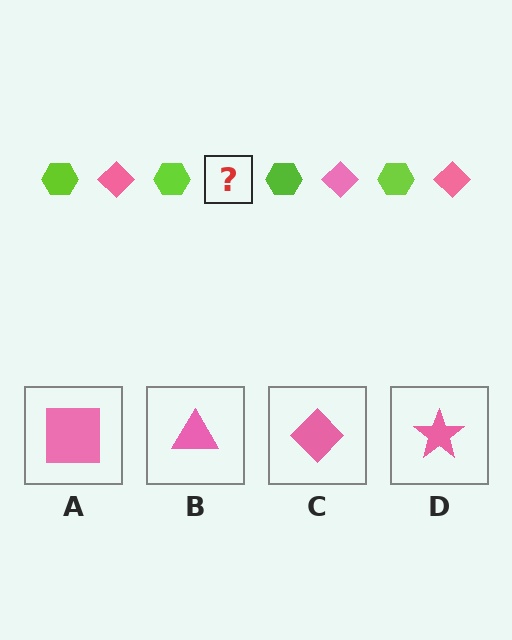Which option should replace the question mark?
Option C.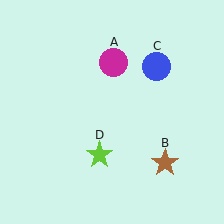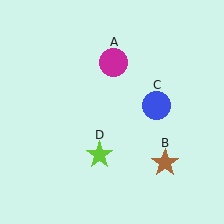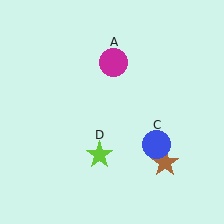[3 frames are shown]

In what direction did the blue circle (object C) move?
The blue circle (object C) moved down.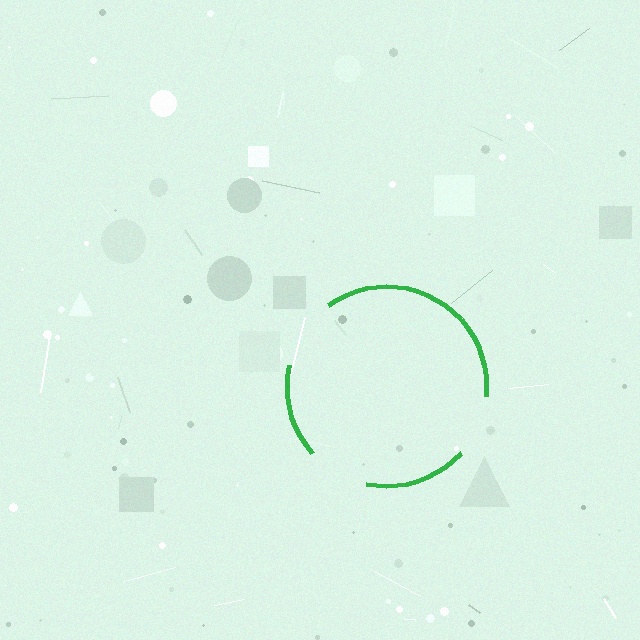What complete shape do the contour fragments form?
The contour fragments form a circle.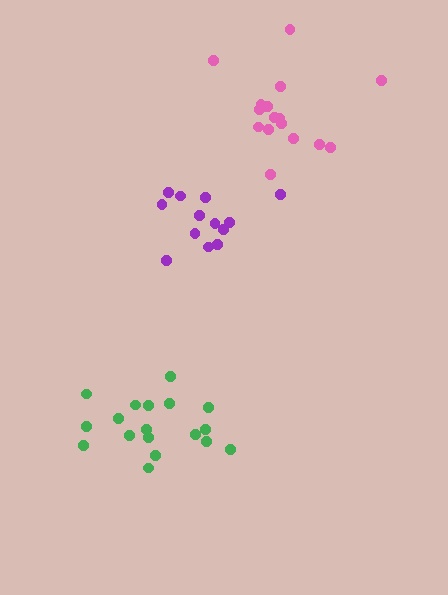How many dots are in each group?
Group 1: 13 dots, Group 2: 16 dots, Group 3: 18 dots (47 total).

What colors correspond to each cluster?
The clusters are colored: purple, pink, green.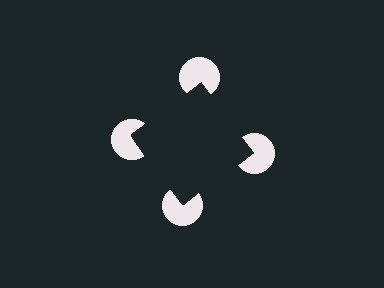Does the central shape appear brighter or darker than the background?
It typically appears slightly darker than the background, even though no actual brightness change is drawn.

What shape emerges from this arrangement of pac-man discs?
An illusory square — its edges are inferred from the aligned wedge cuts in the pac-man discs, not physically drawn.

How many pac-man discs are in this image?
There are 4 — one at each vertex of the illusory square.